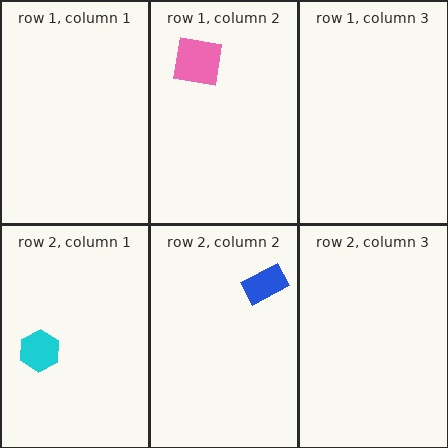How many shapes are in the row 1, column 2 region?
1.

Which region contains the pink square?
The row 1, column 2 region.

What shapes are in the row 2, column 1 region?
The cyan hexagon.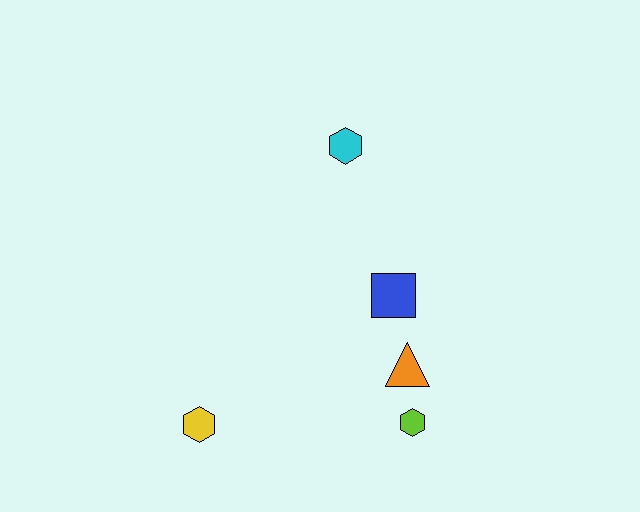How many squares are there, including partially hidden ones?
There is 1 square.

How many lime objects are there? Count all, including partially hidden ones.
There is 1 lime object.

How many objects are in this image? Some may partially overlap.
There are 5 objects.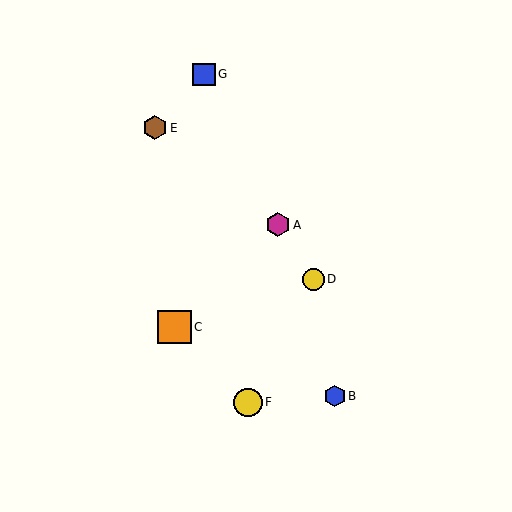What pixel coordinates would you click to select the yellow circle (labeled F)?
Click at (248, 402) to select the yellow circle F.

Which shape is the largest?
The orange square (labeled C) is the largest.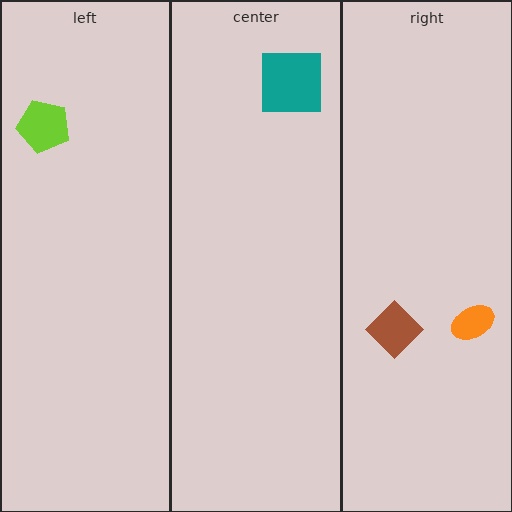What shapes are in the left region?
The lime pentagon.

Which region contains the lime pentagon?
The left region.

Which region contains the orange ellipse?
The right region.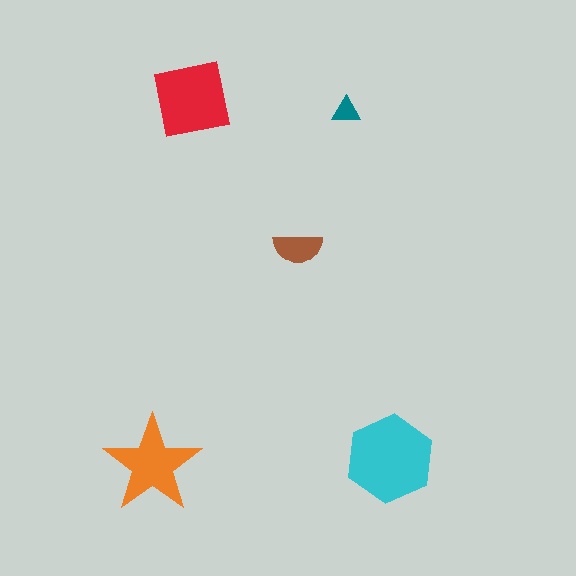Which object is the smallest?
The teal triangle.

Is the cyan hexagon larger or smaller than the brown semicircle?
Larger.